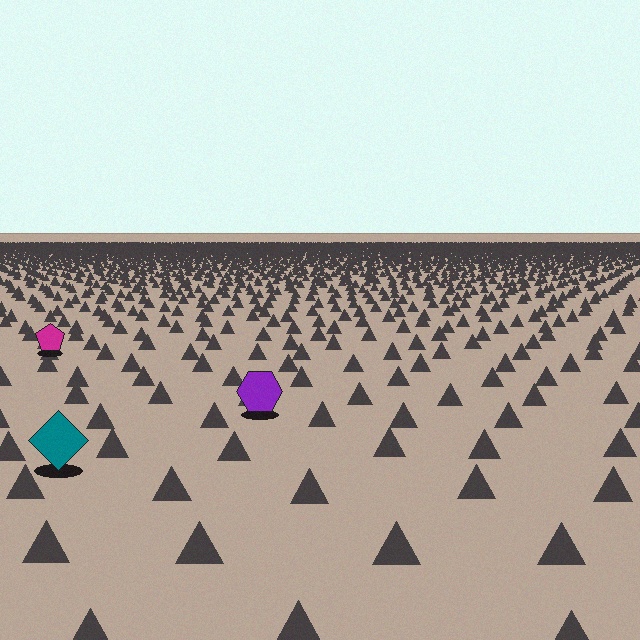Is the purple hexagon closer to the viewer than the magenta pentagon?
Yes. The purple hexagon is closer — you can tell from the texture gradient: the ground texture is coarser near it.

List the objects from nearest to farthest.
From nearest to farthest: the teal diamond, the purple hexagon, the magenta pentagon.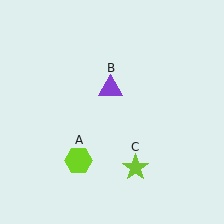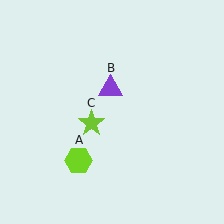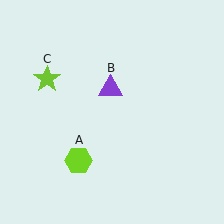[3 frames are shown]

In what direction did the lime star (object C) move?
The lime star (object C) moved up and to the left.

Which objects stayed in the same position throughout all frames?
Lime hexagon (object A) and purple triangle (object B) remained stationary.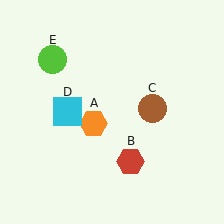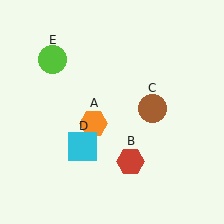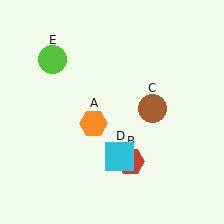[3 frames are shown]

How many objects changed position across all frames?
1 object changed position: cyan square (object D).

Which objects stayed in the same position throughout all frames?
Orange hexagon (object A) and red hexagon (object B) and brown circle (object C) and lime circle (object E) remained stationary.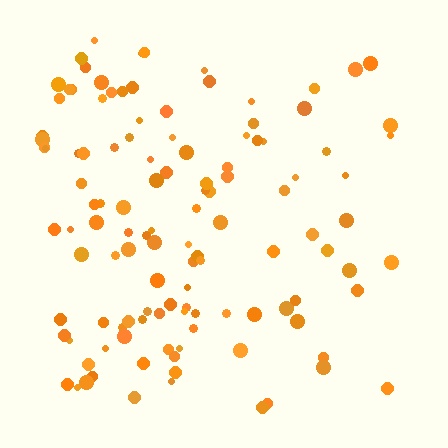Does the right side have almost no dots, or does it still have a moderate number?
Still a moderate number, just noticeably fewer than the left.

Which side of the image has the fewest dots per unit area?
The right.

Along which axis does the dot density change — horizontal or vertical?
Horizontal.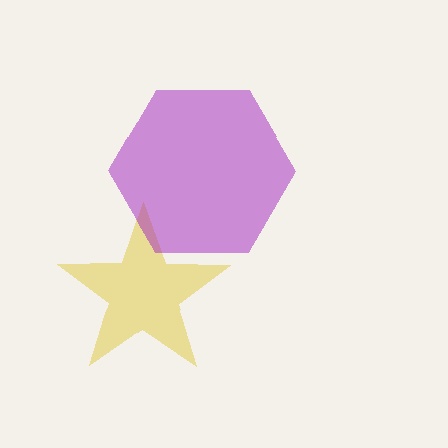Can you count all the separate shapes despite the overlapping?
Yes, there are 2 separate shapes.